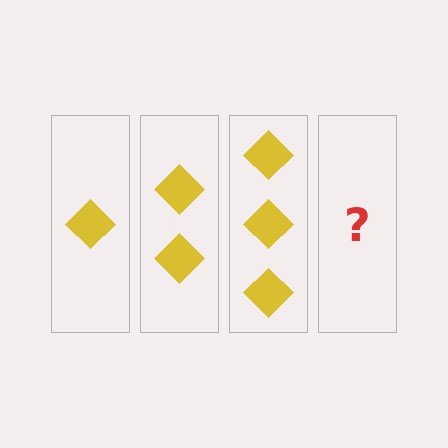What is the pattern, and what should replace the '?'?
The pattern is that each step adds one more diamond. The '?' should be 4 diamonds.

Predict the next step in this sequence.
The next step is 4 diamonds.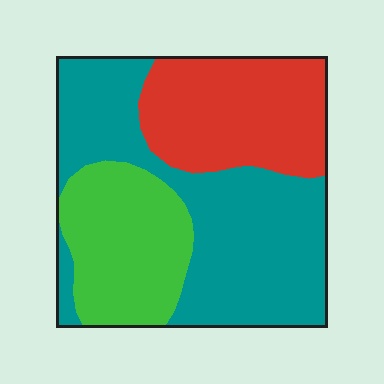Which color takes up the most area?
Teal, at roughly 45%.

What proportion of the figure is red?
Red takes up about one quarter (1/4) of the figure.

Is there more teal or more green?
Teal.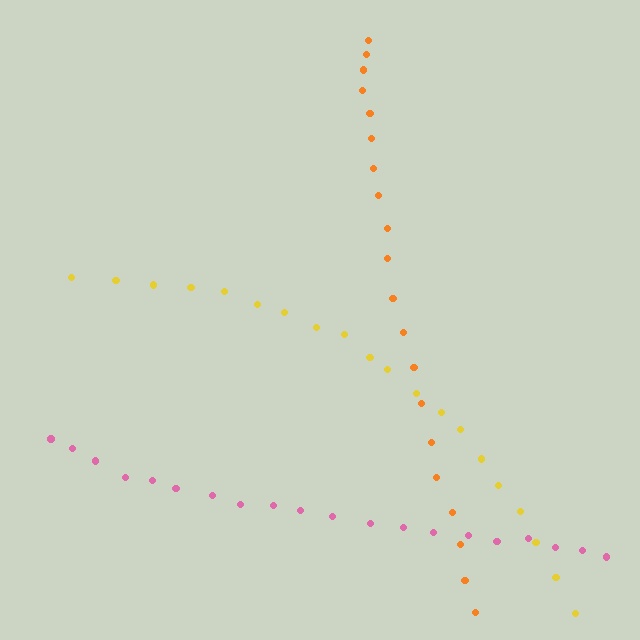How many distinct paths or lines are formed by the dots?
There are 3 distinct paths.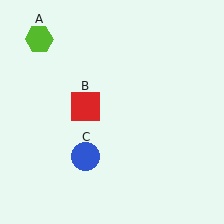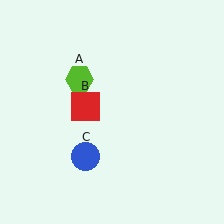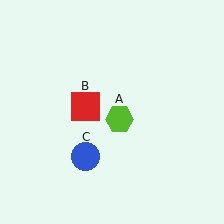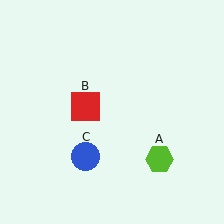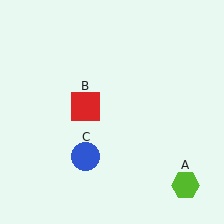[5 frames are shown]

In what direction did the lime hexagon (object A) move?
The lime hexagon (object A) moved down and to the right.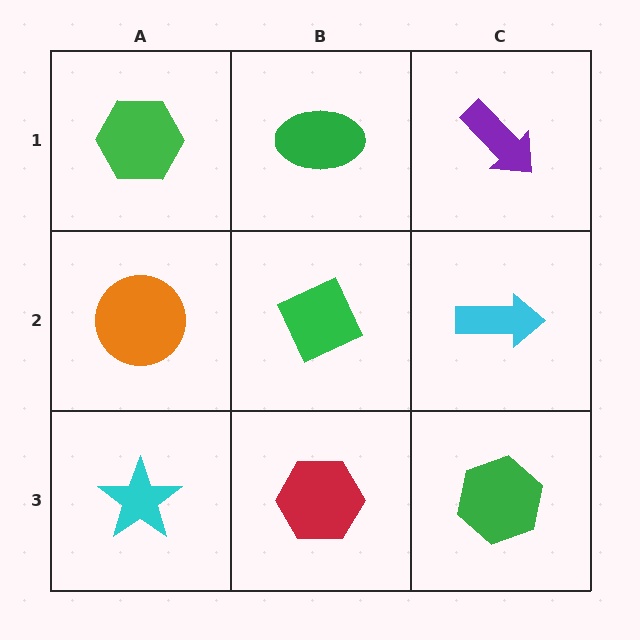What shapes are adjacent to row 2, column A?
A green hexagon (row 1, column A), a cyan star (row 3, column A), a green diamond (row 2, column B).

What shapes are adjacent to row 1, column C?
A cyan arrow (row 2, column C), a green ellipse (row 1, column B).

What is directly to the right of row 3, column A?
A red hexagon.